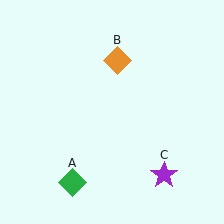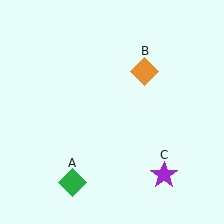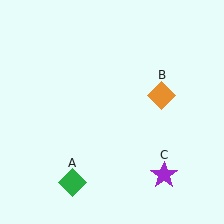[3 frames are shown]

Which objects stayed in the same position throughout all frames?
Green diamond (object A) and purple star (object C) remained stationary.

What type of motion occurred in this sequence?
The orange diamond (object B) rotated clockwise around the center of the scene.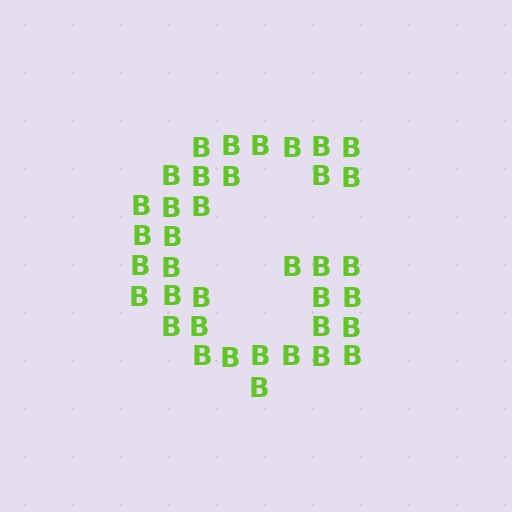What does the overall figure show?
The overall figure shows the letter G.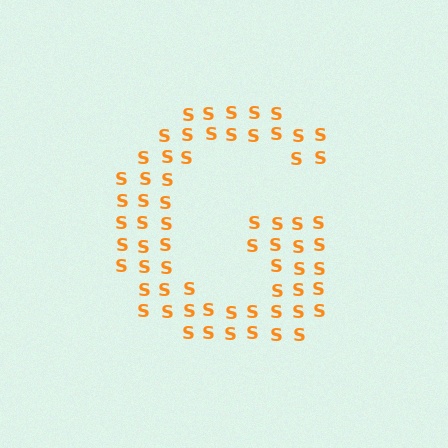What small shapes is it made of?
It is made of small letter S's.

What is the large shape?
The large shape is the letter G.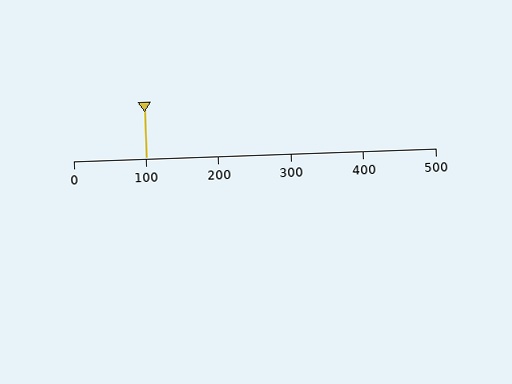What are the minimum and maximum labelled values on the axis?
The axis runs from 0 to 500.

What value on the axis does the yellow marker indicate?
The marker indicates approximately 100.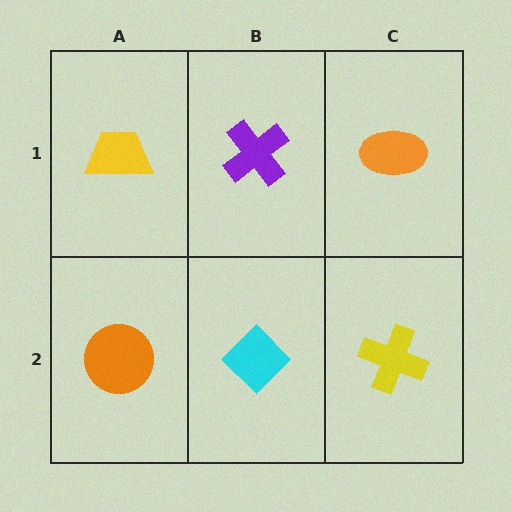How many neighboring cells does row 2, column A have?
2.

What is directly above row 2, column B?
A purple cross.